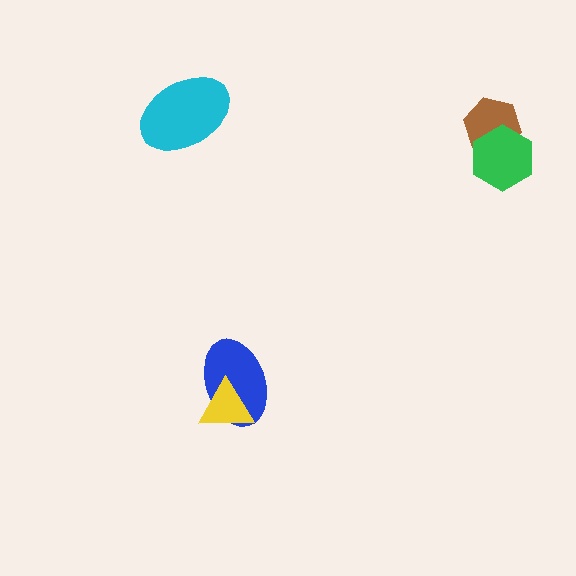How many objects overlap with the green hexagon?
1 object overlaps with the green hexagon.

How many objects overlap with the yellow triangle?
1 object overlaps with the yellow triangle.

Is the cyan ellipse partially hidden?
No, no other shape covers it.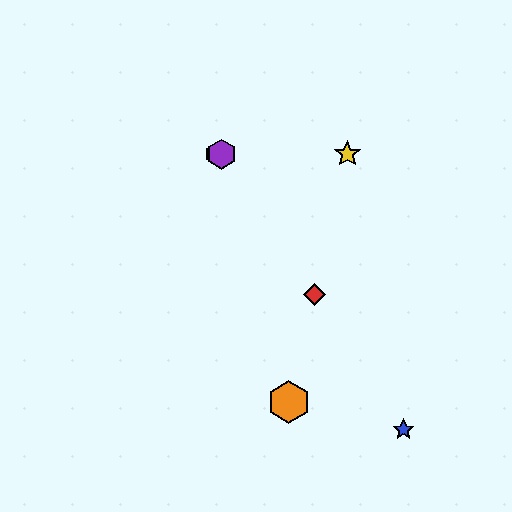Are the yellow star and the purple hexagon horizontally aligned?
Yes, both are at y≈154.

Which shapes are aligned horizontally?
The green hexagon, the yellow star, the purple hexagon are aligned horizontally.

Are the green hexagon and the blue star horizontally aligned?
No, the green hexagon is at y≈154 and the blue star is at y≈430.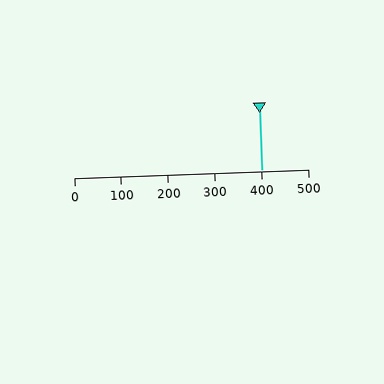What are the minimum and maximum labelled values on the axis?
The axis runs from 0 to 500.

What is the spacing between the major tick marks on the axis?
The major ticks are spaced 100 apart.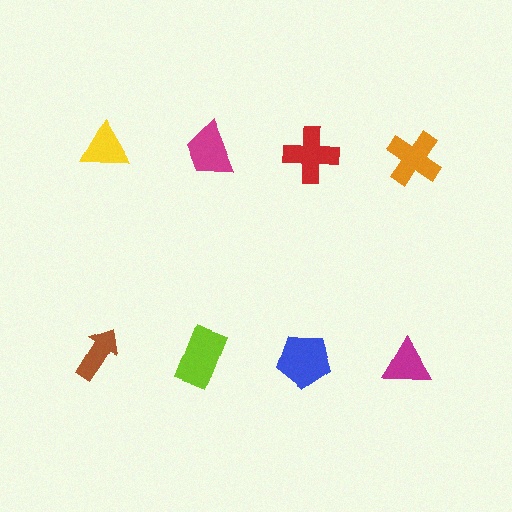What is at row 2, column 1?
A brown arrow.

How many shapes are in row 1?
4 shapes.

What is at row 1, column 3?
A red cross.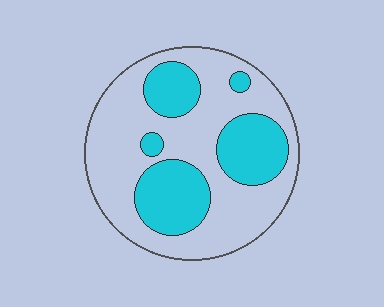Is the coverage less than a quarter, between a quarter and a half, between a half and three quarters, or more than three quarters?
Between a quarter and a half.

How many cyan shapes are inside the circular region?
5.